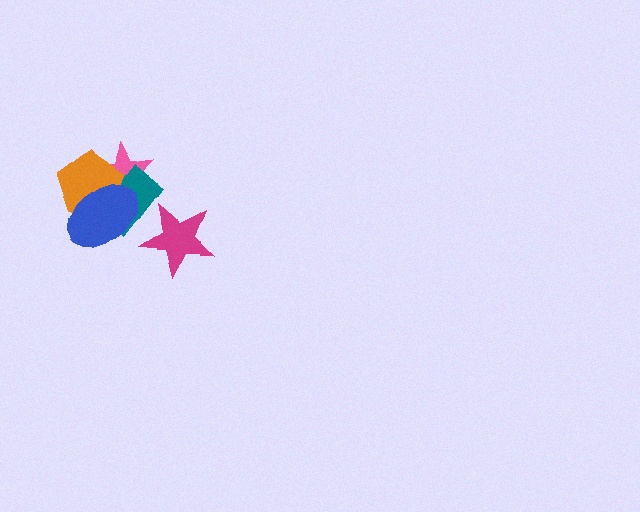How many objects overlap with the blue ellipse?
3 objects overlap with the blue ellipse.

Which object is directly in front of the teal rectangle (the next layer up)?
The orange pentagon is directly in front of the teal rectangle.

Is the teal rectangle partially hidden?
Yes, it is partially covered by another shape.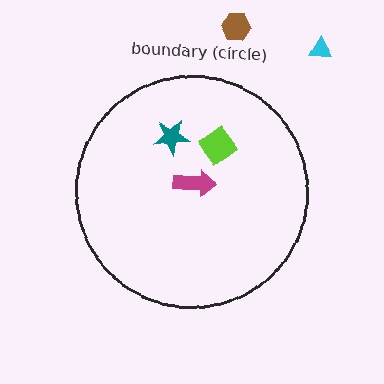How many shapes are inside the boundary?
3 inside, 2 outside.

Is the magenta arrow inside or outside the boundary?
Inside.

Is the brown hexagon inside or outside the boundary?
Outside.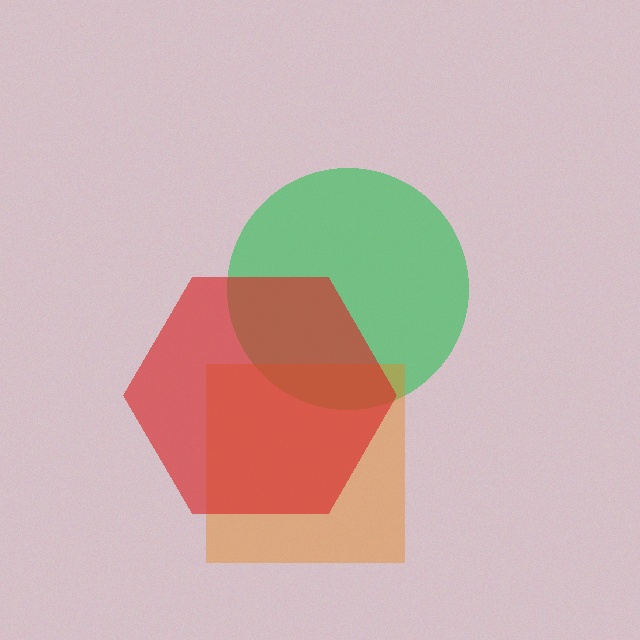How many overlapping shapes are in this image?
There are 3 overlapping shapes in the image.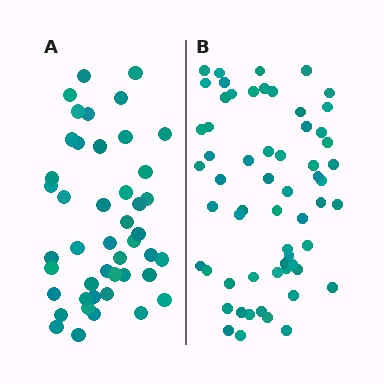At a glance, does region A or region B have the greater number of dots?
Region B (the right region) has more dots.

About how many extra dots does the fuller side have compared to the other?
Region B has approximately 15 more dots than region A.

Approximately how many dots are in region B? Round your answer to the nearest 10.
About 60 dots.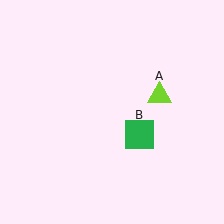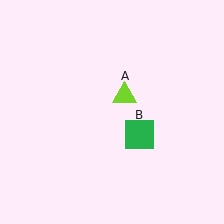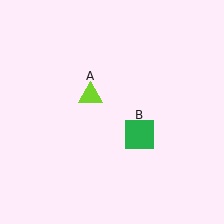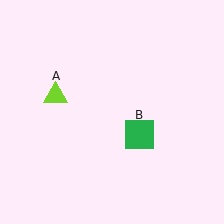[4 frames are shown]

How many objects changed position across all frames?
1 object changed position: lime triangle (object A).